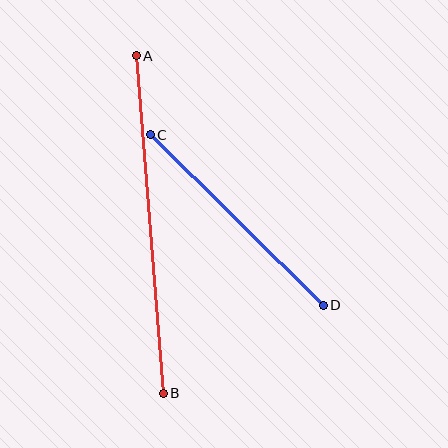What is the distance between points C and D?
The distance is approximately 243 pixels.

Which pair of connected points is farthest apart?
Points A and B are farthest apart.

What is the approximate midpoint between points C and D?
The midpoint is at approximately (237, 220) pixels.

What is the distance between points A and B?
The distance is approximately 339 pixels.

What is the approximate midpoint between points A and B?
The midpoint is at approximately (150, 224) pixels.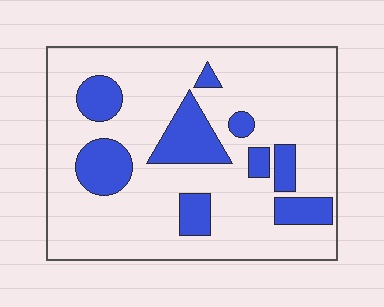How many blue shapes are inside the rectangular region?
9.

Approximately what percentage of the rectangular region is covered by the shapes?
Approximately 20%.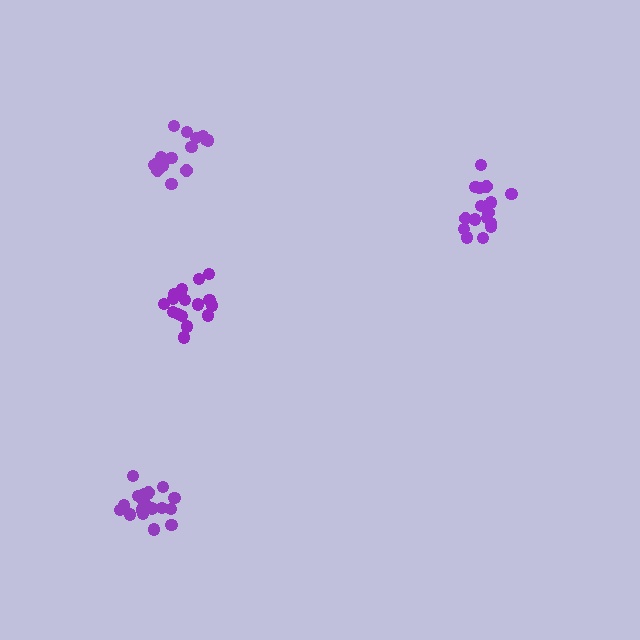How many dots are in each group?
Group 1: 20 dots, Group 2: 17 dots, Group 3: 15 dots, Group 4: 17 dots (69 total).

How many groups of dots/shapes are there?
There are 4 groups.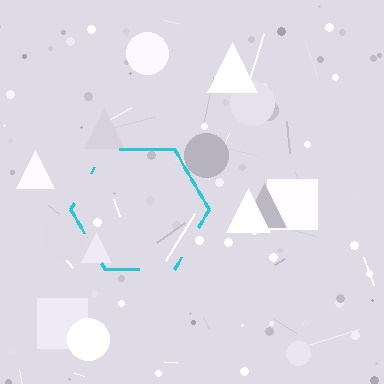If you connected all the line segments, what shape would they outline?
They would outline a hexagon.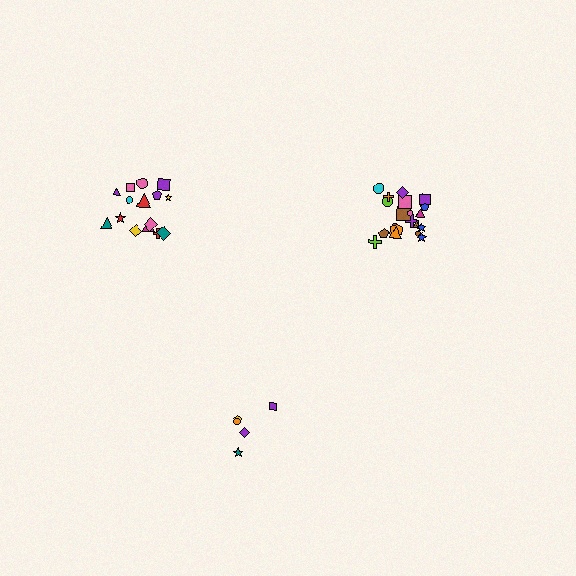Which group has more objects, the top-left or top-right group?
The top-right group.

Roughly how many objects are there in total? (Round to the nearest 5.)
Roughly 40 objects in total.